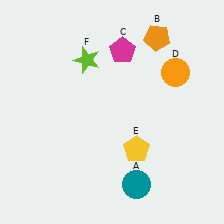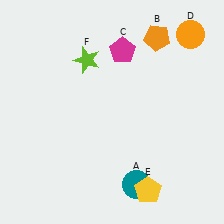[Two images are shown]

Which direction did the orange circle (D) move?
The orange circle (D) moved up.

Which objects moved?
The objects that moved are: the orange circle (D), the yellow pentagon (E).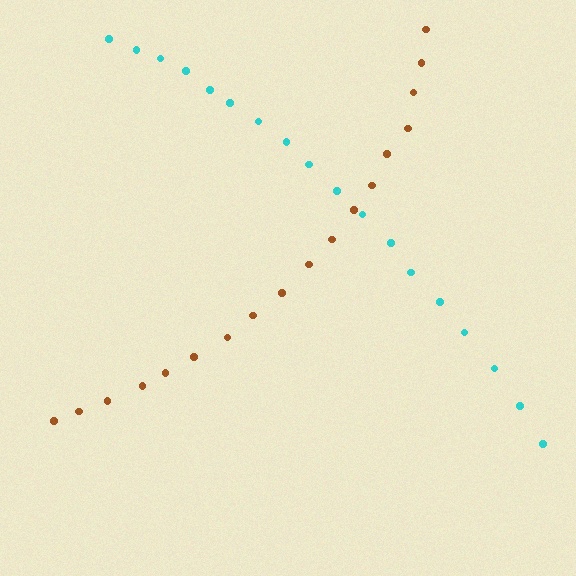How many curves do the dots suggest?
There are 2 distinct paths.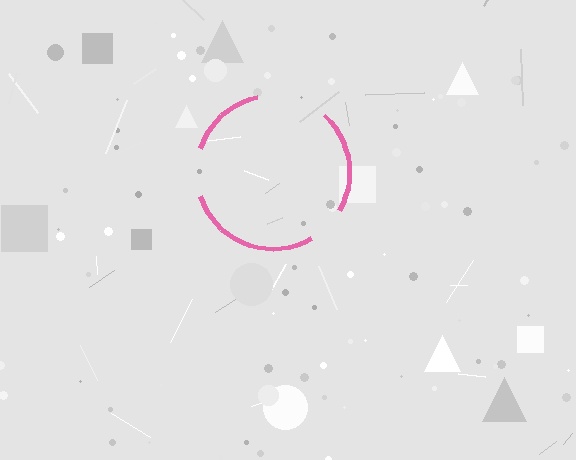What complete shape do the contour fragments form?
The contour fragments form a circle.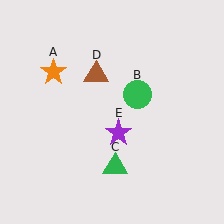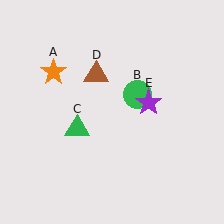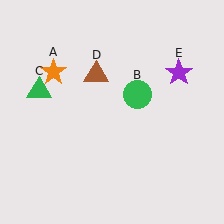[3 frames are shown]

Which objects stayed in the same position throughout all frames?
Orange star (object A) and green circle (object B) and brown triangle (object D) remained stationary.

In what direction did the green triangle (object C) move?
The green triangle (object C) moved up and to the left.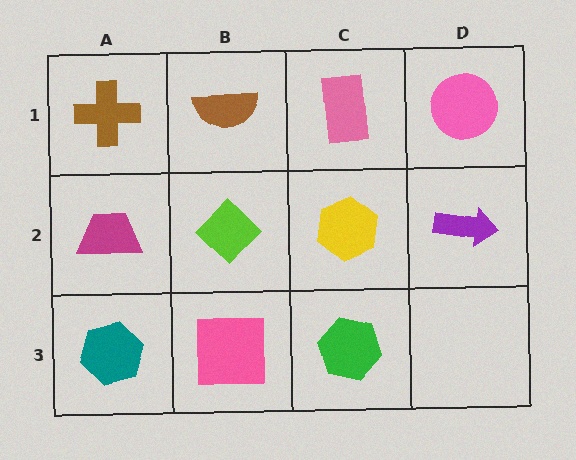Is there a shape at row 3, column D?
No, that cell is empty.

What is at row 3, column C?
A green hexagon.